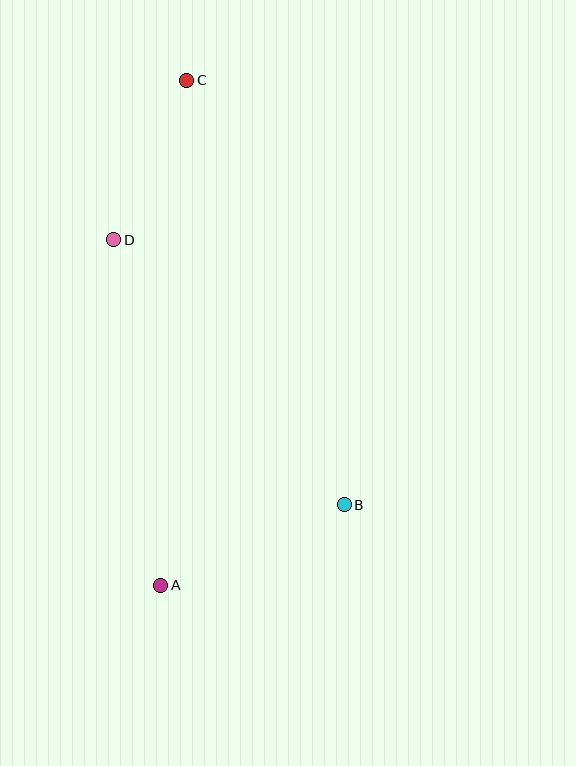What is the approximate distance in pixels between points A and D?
The distance between A and D is approximately 348 pixels.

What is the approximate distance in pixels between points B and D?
The distance between B and D is approximately 351 pixels.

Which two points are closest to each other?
Points C and D are closest to each other.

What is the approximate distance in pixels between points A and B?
The distance between A and B is approximately 201 pixels.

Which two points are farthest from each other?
Points A and C are farthest from each other.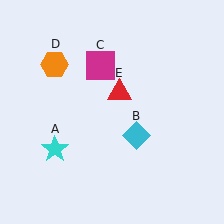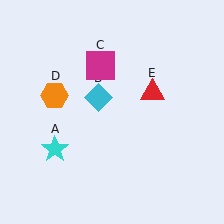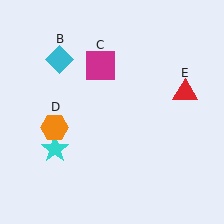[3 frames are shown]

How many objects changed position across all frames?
3 objects changed position: cyan diamond (object B), orange hexagon (object D), red triangle (object E).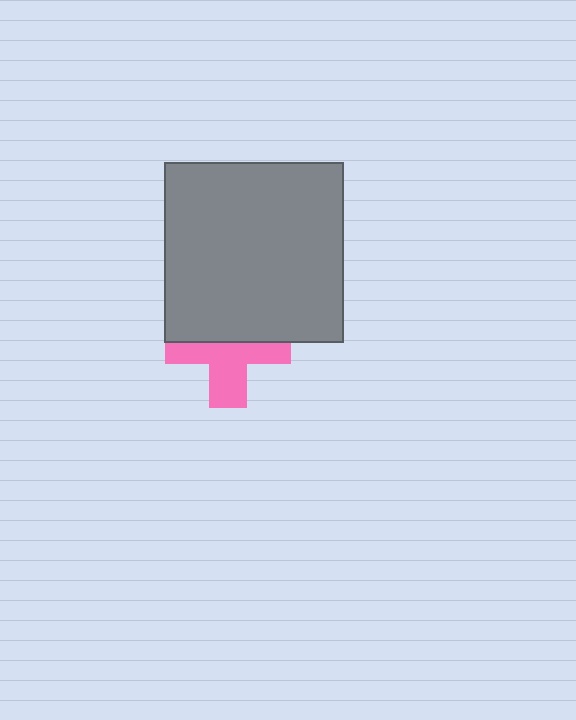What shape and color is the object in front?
The object in front is a gray square.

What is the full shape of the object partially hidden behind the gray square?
The partially hidden object is a pink cross.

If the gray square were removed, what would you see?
You would see the complete pink cross.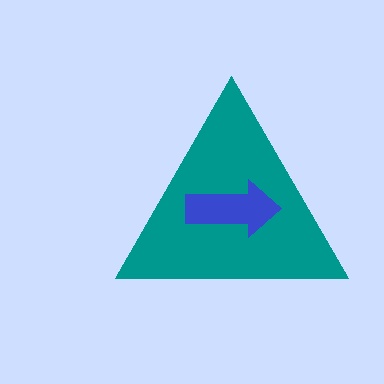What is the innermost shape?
The blue arrow.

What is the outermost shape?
The teal triangle.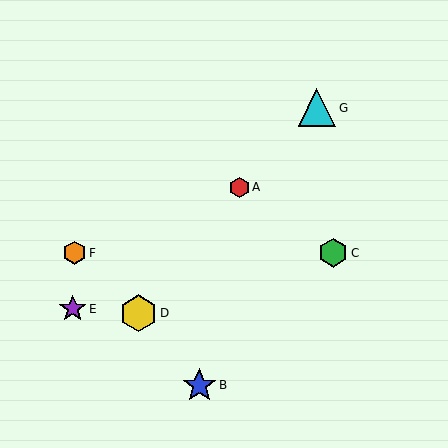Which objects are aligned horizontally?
Objects C, F are aligned horizontally.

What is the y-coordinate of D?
Object D is at y≈313.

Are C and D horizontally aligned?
No, C is at y≈253 and D is at y≈313.